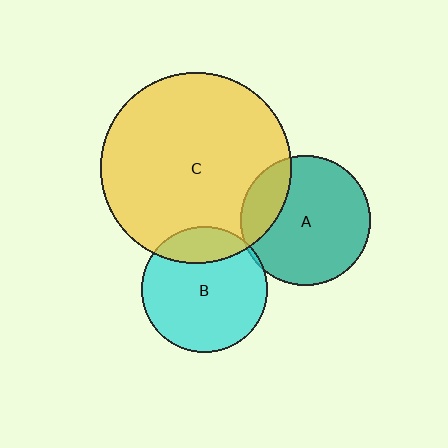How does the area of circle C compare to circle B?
Approximately 2.3 times.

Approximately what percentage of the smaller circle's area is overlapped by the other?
Approximately 20%.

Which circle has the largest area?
Circle C (yellow).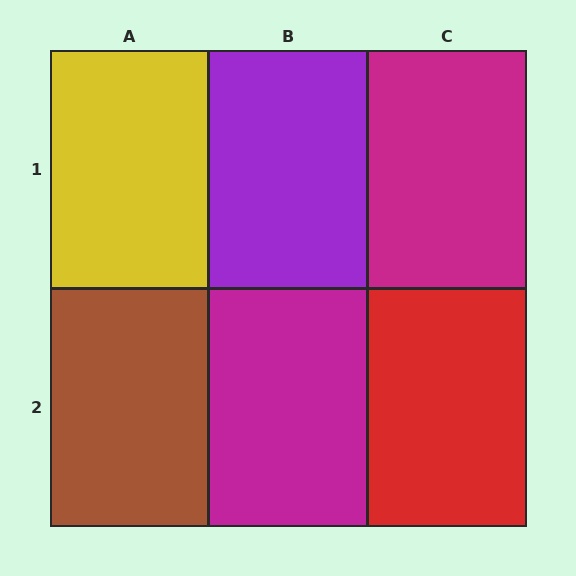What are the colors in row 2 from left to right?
Brown, magenta, red.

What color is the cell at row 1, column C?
Magenta.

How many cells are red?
1 cell is red.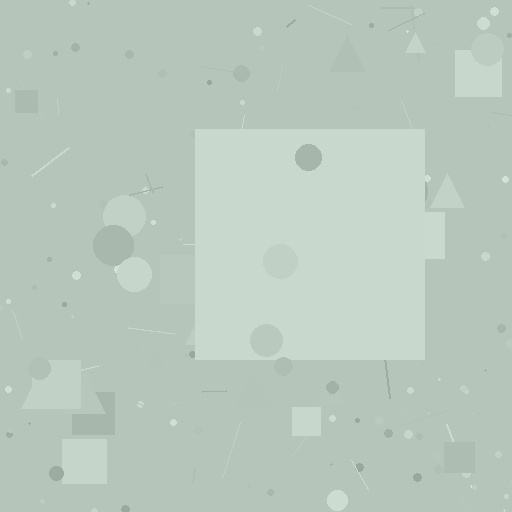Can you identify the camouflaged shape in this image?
The camouflaged shape is a square.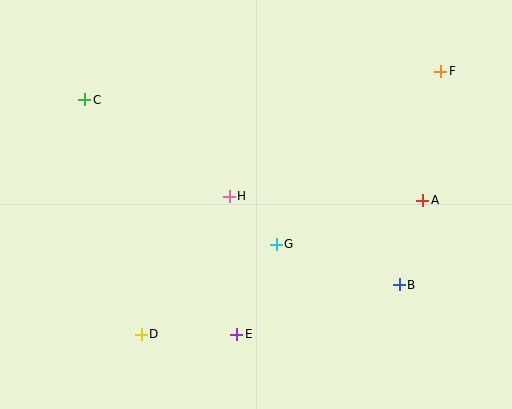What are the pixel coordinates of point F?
Point F is at (441, 71).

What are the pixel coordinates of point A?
Point A is at (423, 200).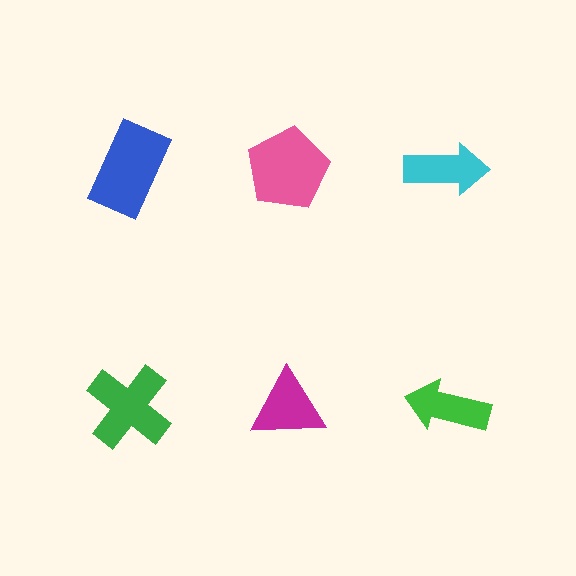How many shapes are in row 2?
3 shapes.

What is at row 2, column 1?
A green cross.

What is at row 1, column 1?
A blue rectangle.